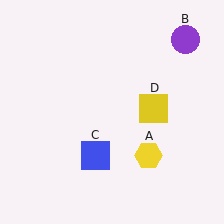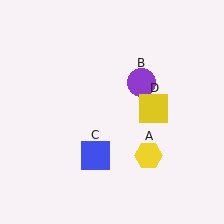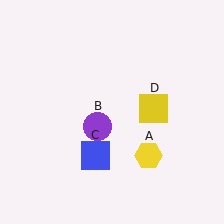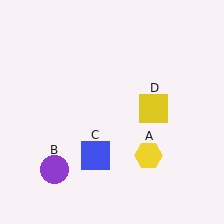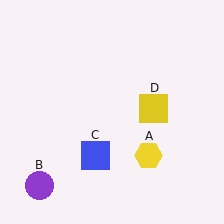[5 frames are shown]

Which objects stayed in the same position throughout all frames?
Yellow hexagon (object A) and blue square (object C) and yellow square (object D) remained stationary.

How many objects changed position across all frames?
1 object changed position: purple circle (object B).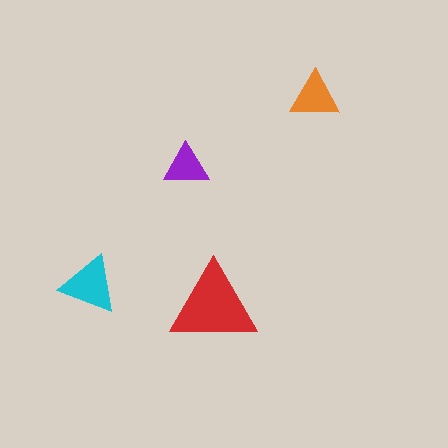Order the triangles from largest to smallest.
the red one, the cyan one, the orange one, the purple one.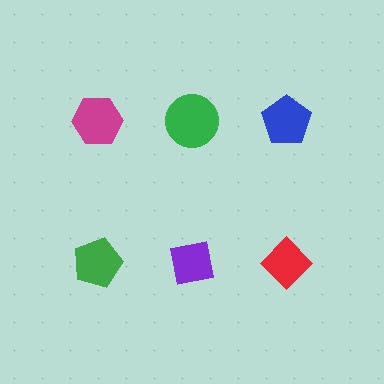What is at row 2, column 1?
A green pentagon.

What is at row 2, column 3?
A red diamond.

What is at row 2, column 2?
A purple square.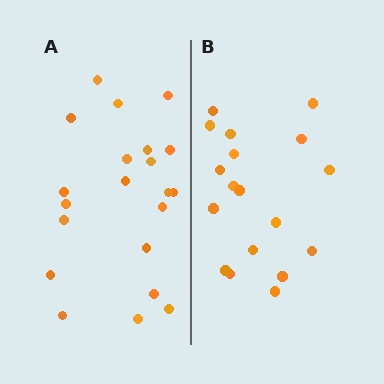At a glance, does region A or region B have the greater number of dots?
Region A (the left region) has more dots.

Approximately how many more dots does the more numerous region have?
Region A has just a few more — roughly 2 or 3 more dots than region B.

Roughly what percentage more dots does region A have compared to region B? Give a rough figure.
About 15% more.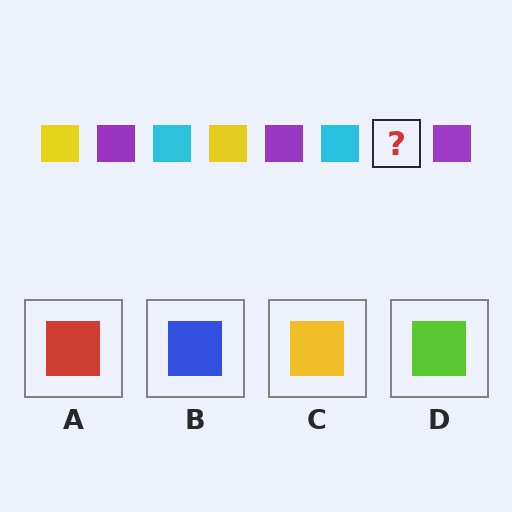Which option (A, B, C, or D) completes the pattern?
C.